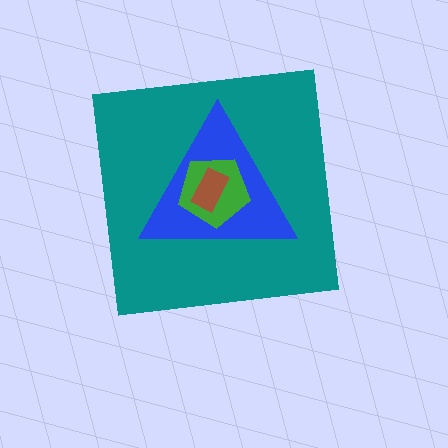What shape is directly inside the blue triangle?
The green pentagon.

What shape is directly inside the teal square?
The blue triangle.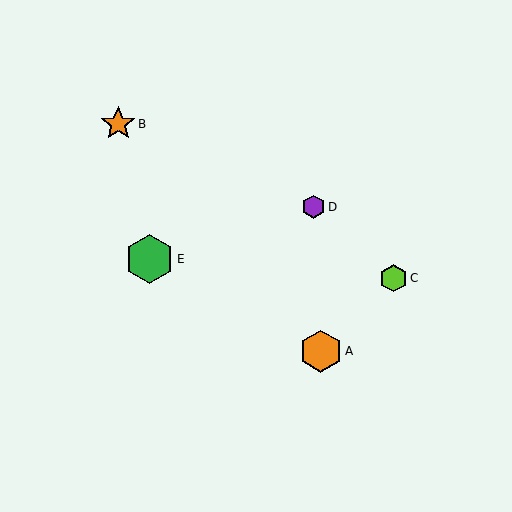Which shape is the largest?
The green hexagon (labeled E) is the largest.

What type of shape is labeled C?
Shape C is a lime hexagon.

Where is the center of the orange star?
The center of the orange star is at (118, 124).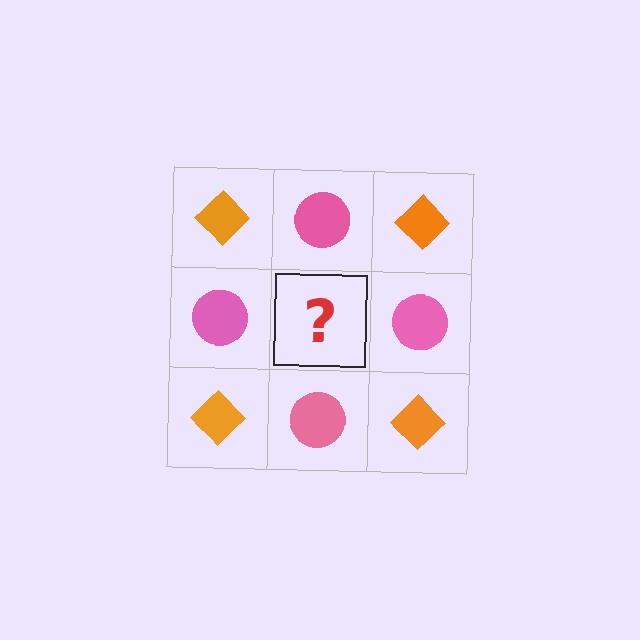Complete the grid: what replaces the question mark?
The question mark should be replaced with an orange diamond.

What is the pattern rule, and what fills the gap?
The rule is that it alternates orange diamond and pink circle in a checkerboard pattern. The gap should be filled with an orange diamond.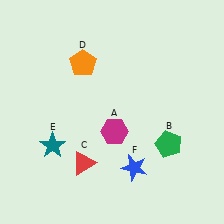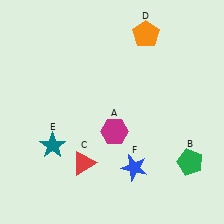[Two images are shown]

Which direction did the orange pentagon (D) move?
The orange pentagon (D) moved right.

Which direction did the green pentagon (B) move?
The green pentagon (B) moved right.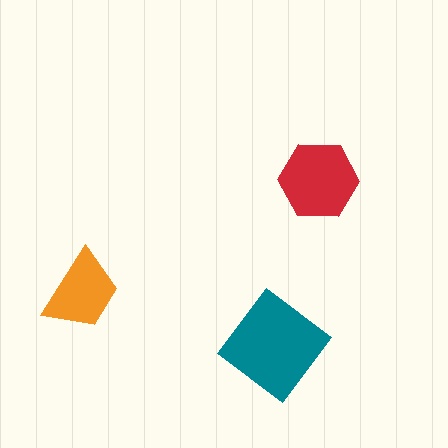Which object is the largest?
The teal diamond.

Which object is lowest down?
The teal diamond is bottommost.